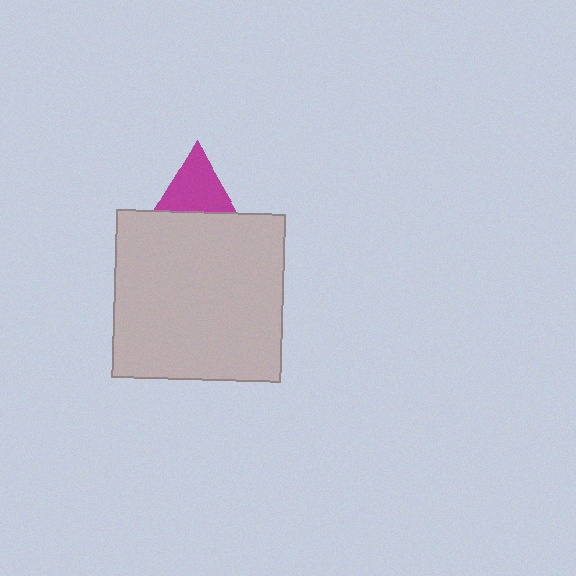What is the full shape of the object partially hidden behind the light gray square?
The partially hidden object is a magenta triangle.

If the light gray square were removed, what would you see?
You would see the complete magenta triangle.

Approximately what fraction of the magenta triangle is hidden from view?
Roughly 53% of the magenta triangle is hidden behind the light gray square.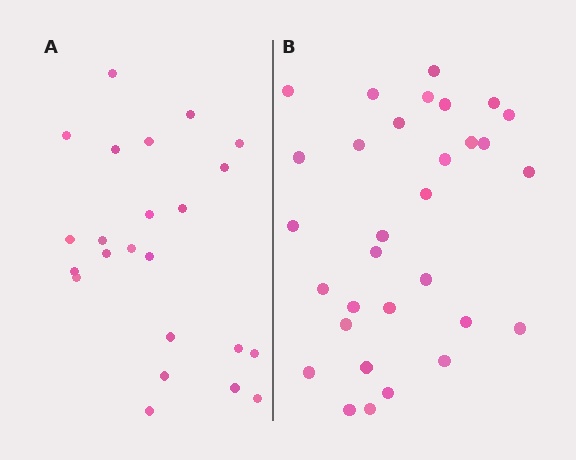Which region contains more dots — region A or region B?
Region B (the right region) has more dots.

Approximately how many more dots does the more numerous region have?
Region B has roughly 8 or so more dots than region A.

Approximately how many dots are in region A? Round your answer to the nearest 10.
About 20 dots. (The exact count is 23, which rounds to 20.)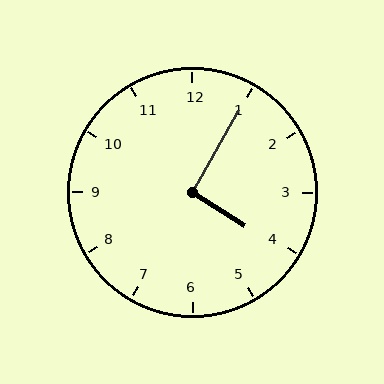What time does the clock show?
4:05.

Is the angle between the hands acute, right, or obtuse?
It is right.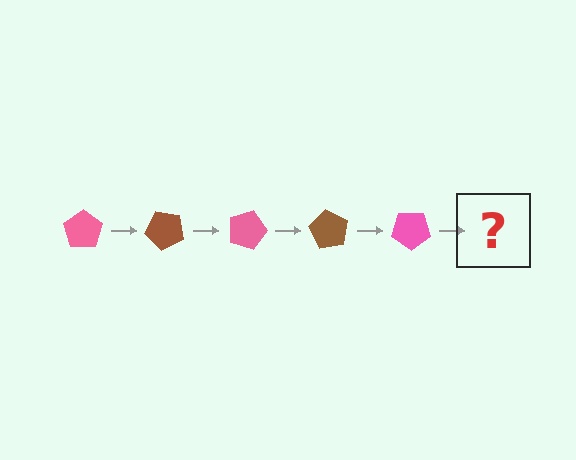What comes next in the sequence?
The next element should be a brown pentagon, rotated 225 degrees from the start.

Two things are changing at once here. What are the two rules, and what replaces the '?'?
The two rules are that it rotates 45 degrees each step and the color cycles through pink and brown. The '?' should be a brown pentagon, rotated 225 degrees from the start.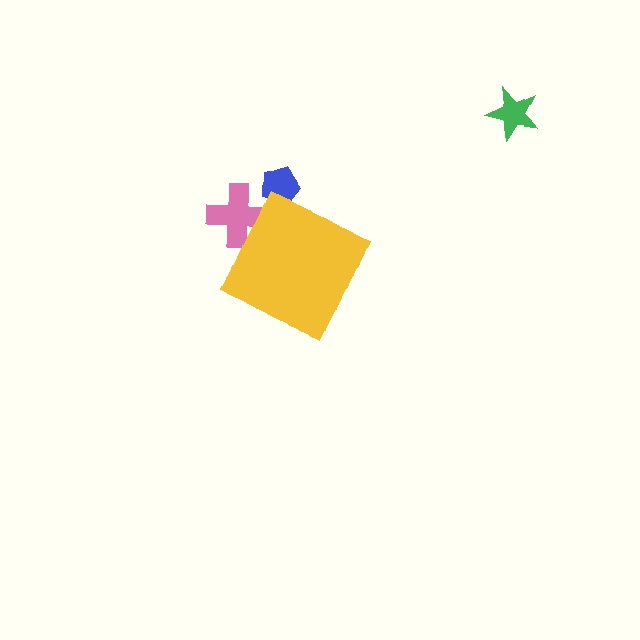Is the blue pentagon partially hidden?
Yes, the blue pentagon is partially hidden behind the yellow diamond.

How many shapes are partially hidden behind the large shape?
2 shapes are partially hidden.